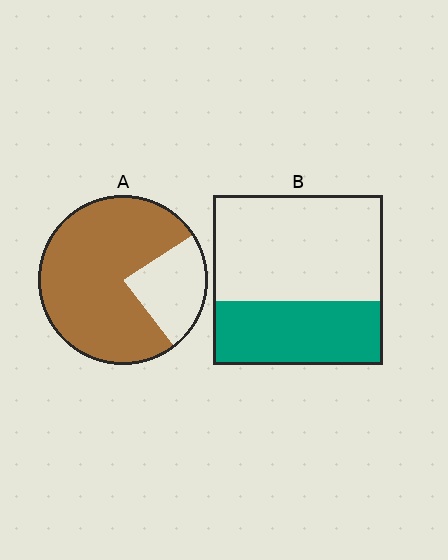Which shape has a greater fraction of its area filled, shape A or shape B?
Shape A.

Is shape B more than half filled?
No.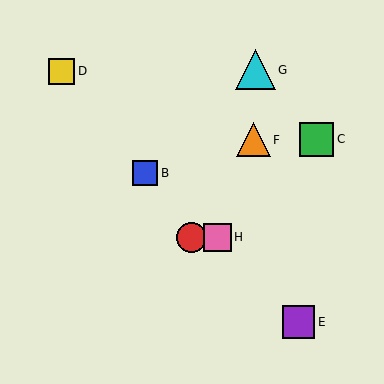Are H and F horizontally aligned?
No, H is at y≈237 and F is at y≈140.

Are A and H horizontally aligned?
Yes, both are at y≈237.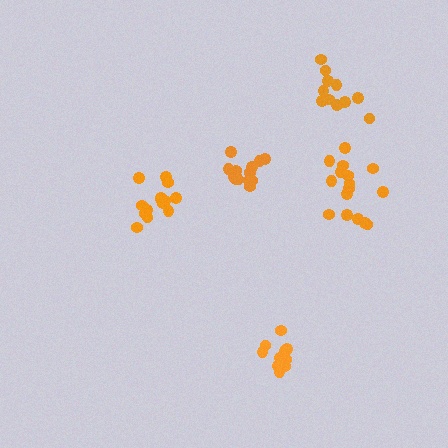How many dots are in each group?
Group 1: 15 dots, Group 2: 12 dots, Group 3: 16 dots, Group 4: 11 dots, Group 5: 14 dots (68 total).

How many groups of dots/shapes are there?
There are 5 groups.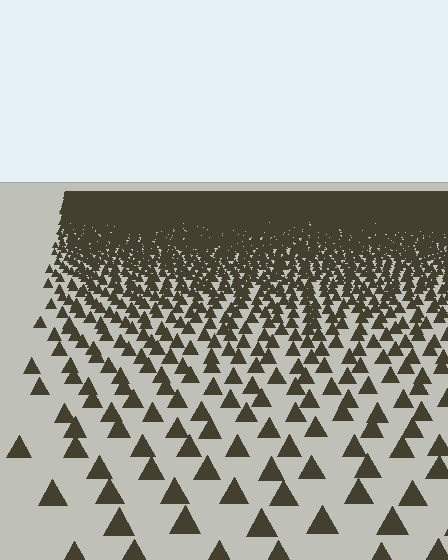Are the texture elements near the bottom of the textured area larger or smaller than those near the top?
Larger. Near the bottom, elements are closer to the viewer and appear at a bigger on-screen size.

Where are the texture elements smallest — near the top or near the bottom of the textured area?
Near the top.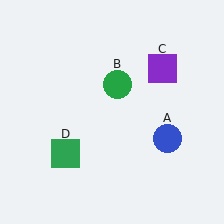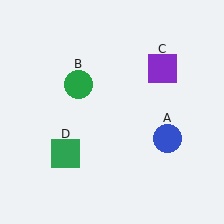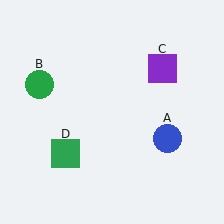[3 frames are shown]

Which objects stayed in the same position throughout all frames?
Blue circle (object A) and purple square (object C) and green square (object D) remained stationary.